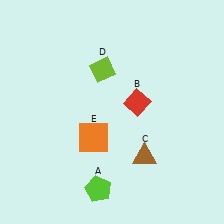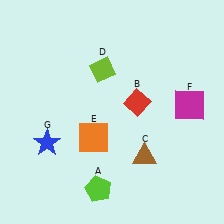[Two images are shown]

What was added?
A magenta square (F), a blue star (G) were added in Image 2.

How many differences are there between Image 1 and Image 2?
There are 2 differences between the two images.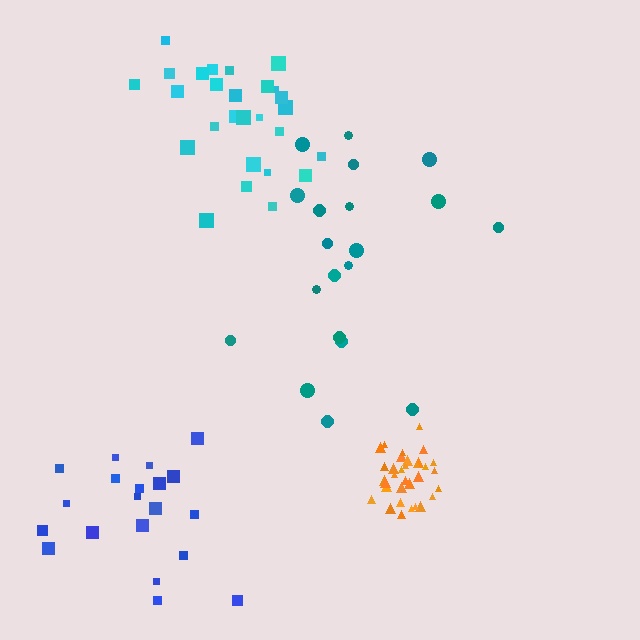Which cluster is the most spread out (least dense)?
Teal.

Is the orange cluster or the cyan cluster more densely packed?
Orange.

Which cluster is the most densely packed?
Orange.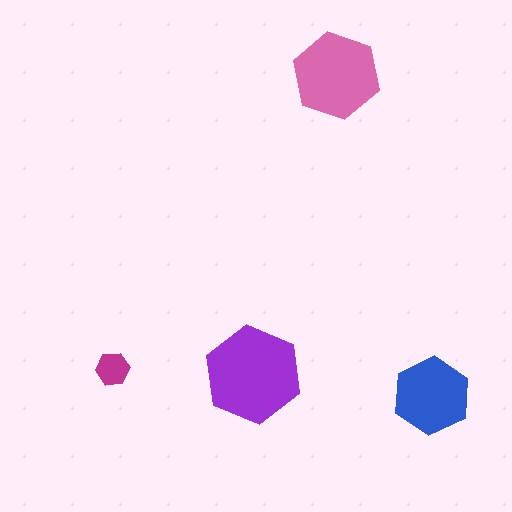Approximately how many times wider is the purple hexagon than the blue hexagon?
About 1.5 times wider.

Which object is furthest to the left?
The magenta hexagon is leftmost.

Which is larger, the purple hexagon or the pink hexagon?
The purple one.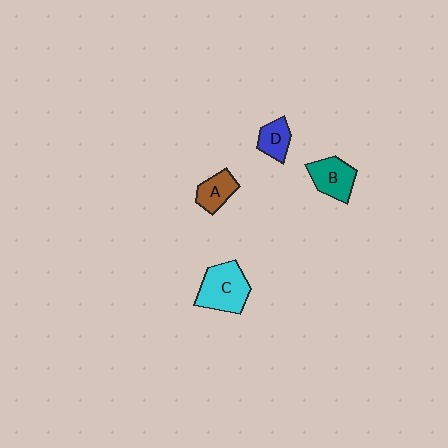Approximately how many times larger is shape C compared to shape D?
Approximately 1.9 times.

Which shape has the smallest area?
Shape D (blue).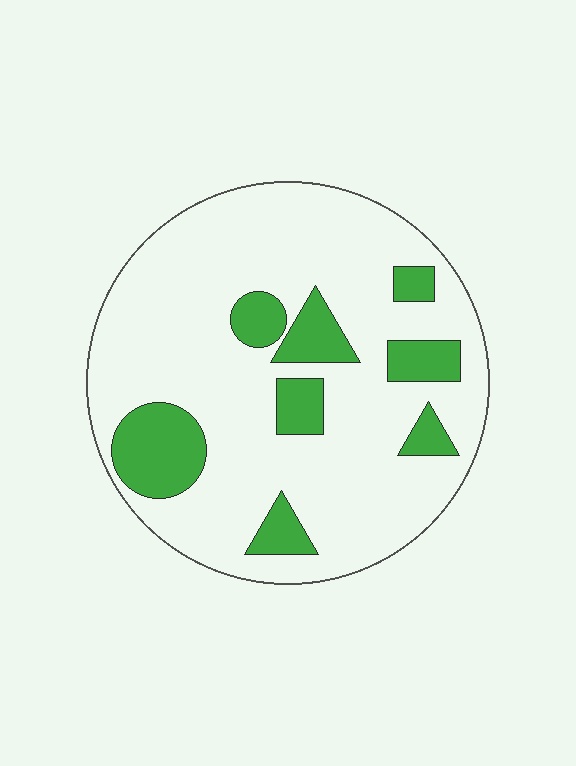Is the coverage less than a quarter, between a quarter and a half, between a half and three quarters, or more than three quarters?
Less than a quarter.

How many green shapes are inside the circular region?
8.